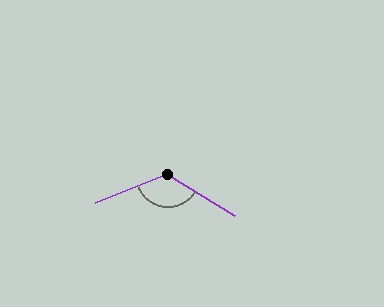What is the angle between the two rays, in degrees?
Approximately 127 degrees.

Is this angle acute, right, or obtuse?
It is obtuse.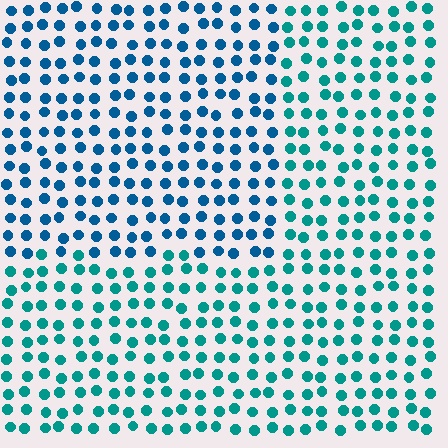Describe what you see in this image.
The image is filled with small teal elements in a uniform arrangement. A rectangle-shaped region is visible where the elements are tinted to a slightly different hue, forming a subtle color boundary.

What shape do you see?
I see a rectangle.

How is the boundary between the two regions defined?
The boundary is defined purely by a slight shift in hue (about 28 degrees). Spacing, size, and orientation are identical on both sides.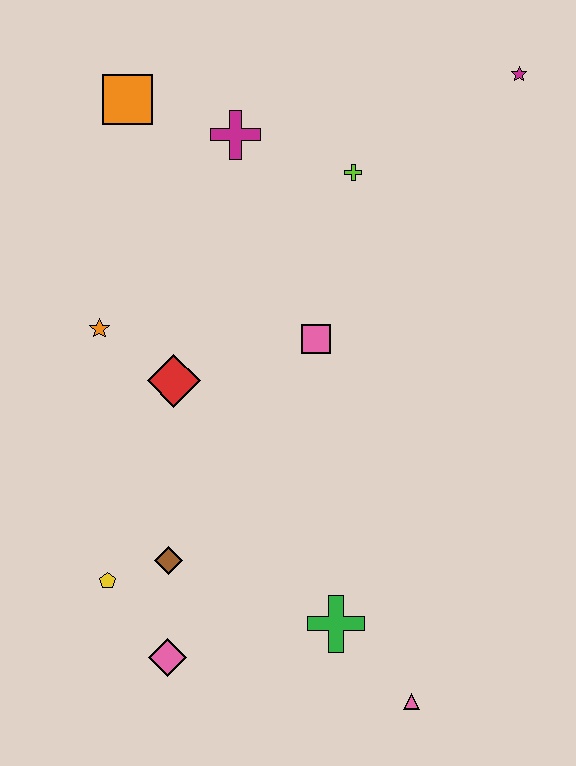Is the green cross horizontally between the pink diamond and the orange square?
No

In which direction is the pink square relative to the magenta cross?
The pink square is below the magenta cross.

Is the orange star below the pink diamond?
No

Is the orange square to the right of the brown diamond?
No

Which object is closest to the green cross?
The pink triangle is closest to the green cross.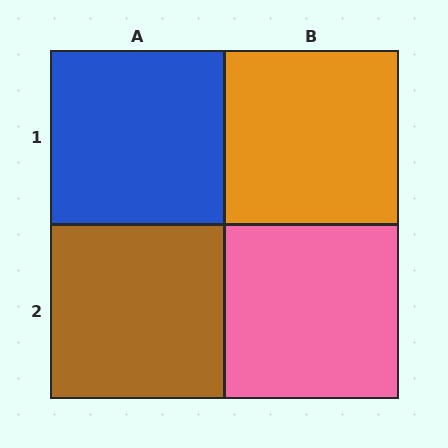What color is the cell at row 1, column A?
Blue.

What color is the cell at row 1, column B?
Orange.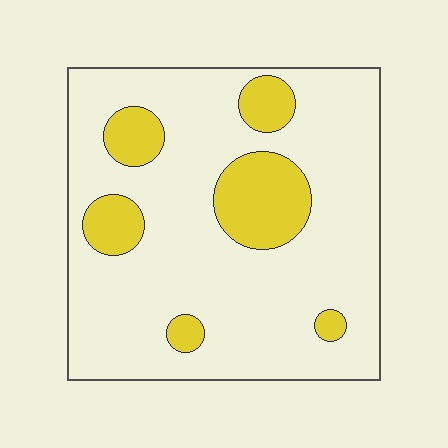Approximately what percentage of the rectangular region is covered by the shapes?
Approximately 20%.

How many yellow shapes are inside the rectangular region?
6.